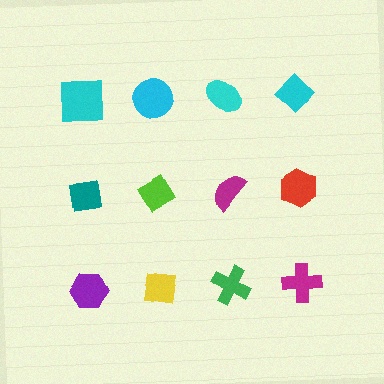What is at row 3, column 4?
A magenta cross.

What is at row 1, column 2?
A cyan circle.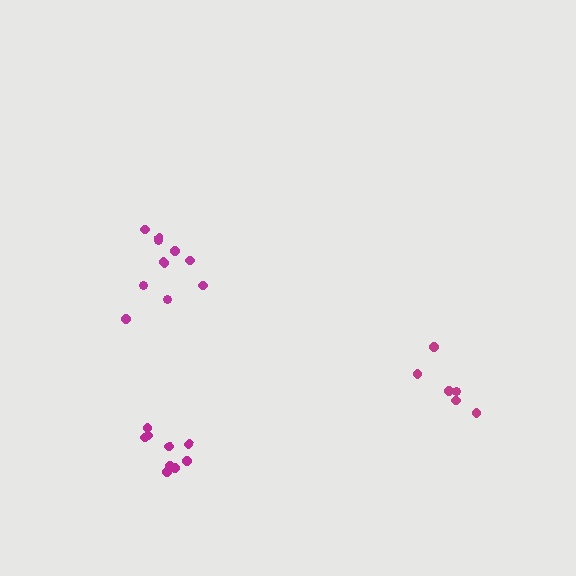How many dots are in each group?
Group 1: 11 dots, Group 2: 6 dots, Group 3: 9 dots (26 total).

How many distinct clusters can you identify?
There are 3 distinct clusters.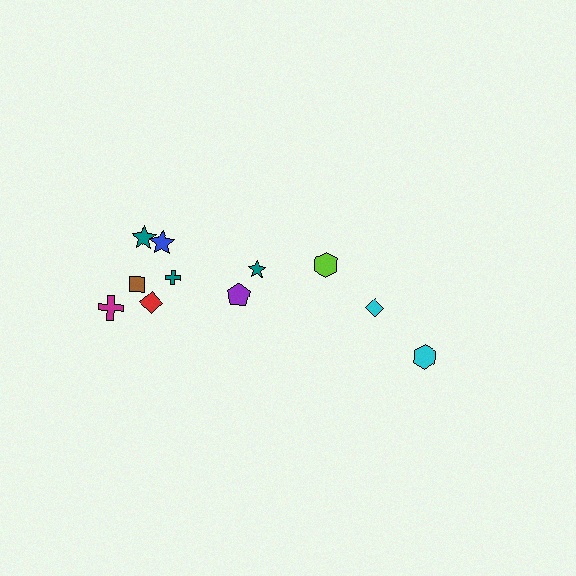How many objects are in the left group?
There are 8 objects.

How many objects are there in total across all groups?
There are 11 objects.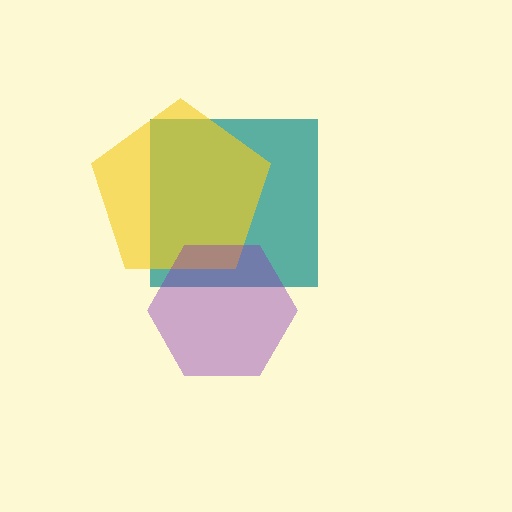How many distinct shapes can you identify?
There are 3 distinct shapes: a teal square, a yellow pentagon, a purple hexagon.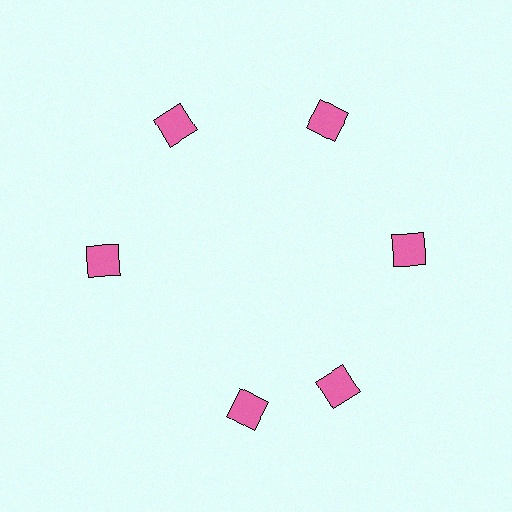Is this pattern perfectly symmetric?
No. The 6 pink diamonds are arranged in a ring, but one element near the 7 o'clock position is rotated out of alignment along the ring, breaking the 6-fold rotational symmetry.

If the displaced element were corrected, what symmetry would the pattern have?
It would have 6-fold rotational symmetry — the pattern would map onto itself every 60 degrees.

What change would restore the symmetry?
The symmetry would be restored by rotating it back into even spacing with its neighbors so that all 6 diamonds sit at equal angles and equal distance from the center.